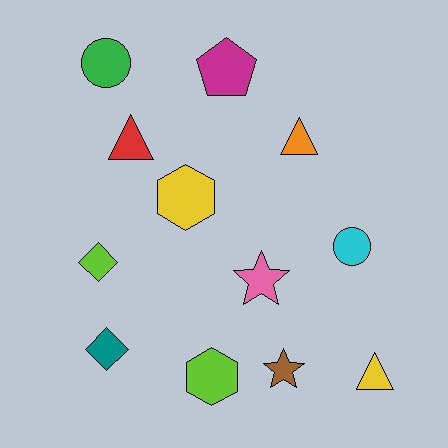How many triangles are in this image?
There are 3 triangles.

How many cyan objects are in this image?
There is 1 cyan object.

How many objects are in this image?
There are 12 objects.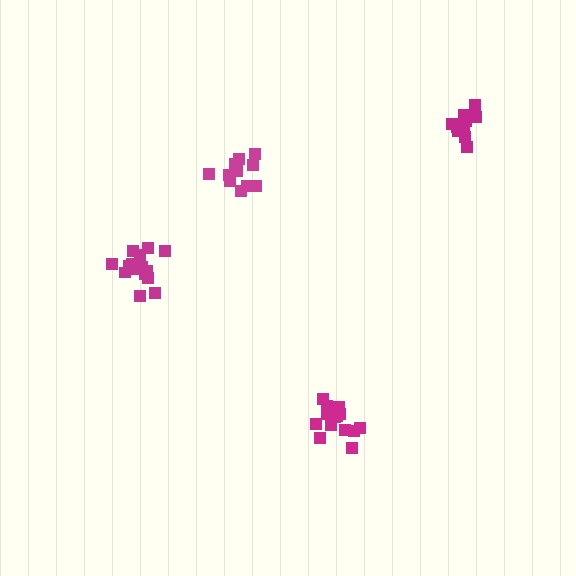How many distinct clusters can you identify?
There are 4 distinct clusters.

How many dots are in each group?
Group 1: 11 dots, Group 2: 16 dots, Group 3: 11 dots, Group 4: 16 dots (54 total).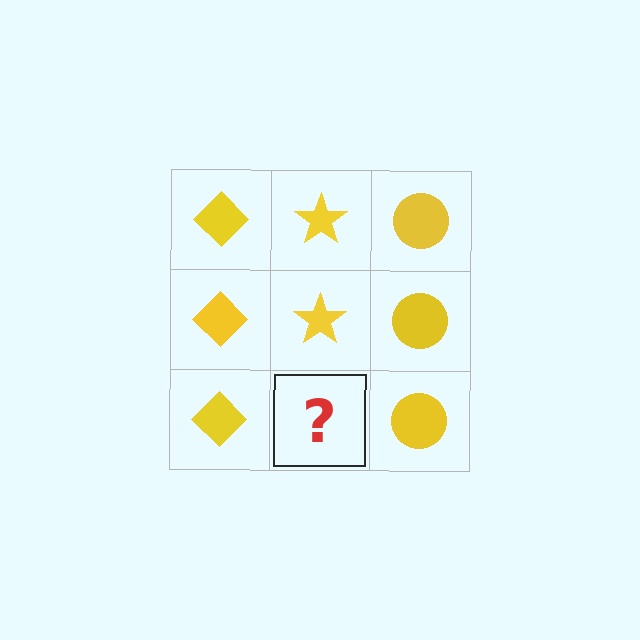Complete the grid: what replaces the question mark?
The question mark should be replaced with a yellow star.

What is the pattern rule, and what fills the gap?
The rule is that each column has a consistent shape. The gap should be filled with a yellow star.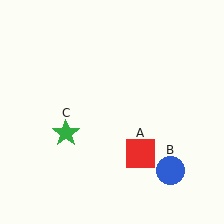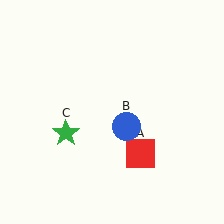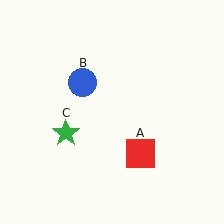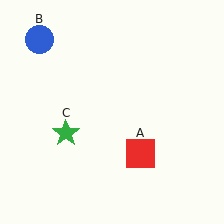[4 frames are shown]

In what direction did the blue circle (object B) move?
The blue circle (object B) moved up and to the left.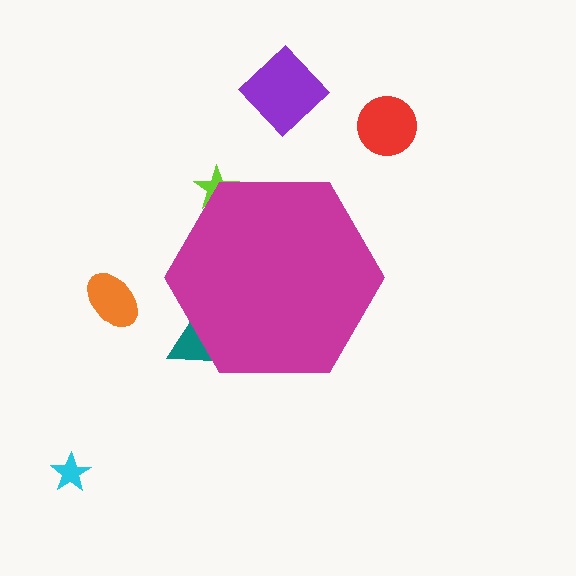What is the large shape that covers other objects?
A magenta hexagon.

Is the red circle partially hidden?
No, the red circle is fully visible.